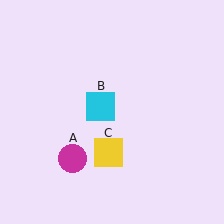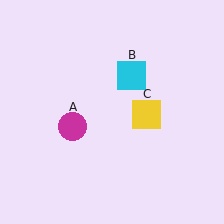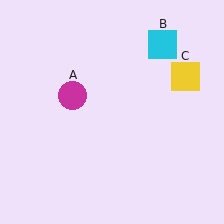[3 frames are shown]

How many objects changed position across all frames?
3 objects changed position: magenta circle (object A), cyan square (object B), yellow square (object C).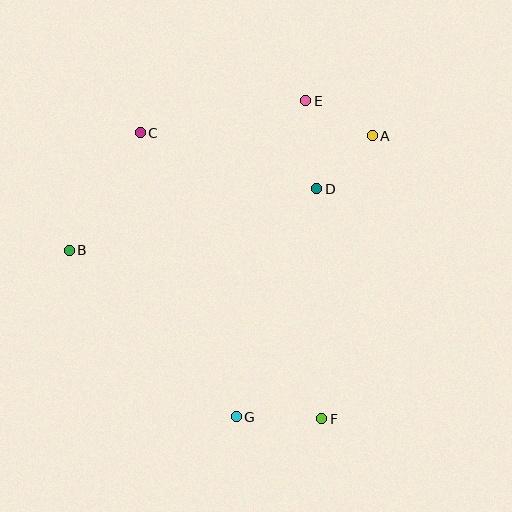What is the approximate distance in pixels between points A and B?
The distance between A and B is approximately 324 pixels.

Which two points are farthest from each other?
Points C and F are farthest from each other.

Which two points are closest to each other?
Points A and E are closest to each other.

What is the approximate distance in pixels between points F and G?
The distance between F and G is approximately 85 pixels.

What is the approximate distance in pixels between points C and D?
The distance between C and D is approximately 185 pixels.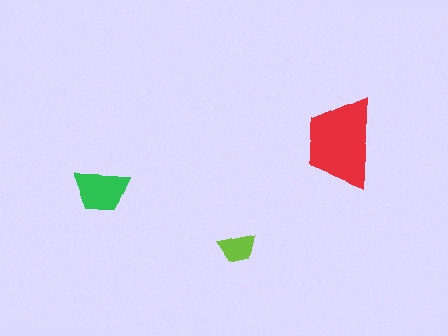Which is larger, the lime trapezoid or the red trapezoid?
The red one.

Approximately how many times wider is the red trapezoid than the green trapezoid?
About 1.5 times wider.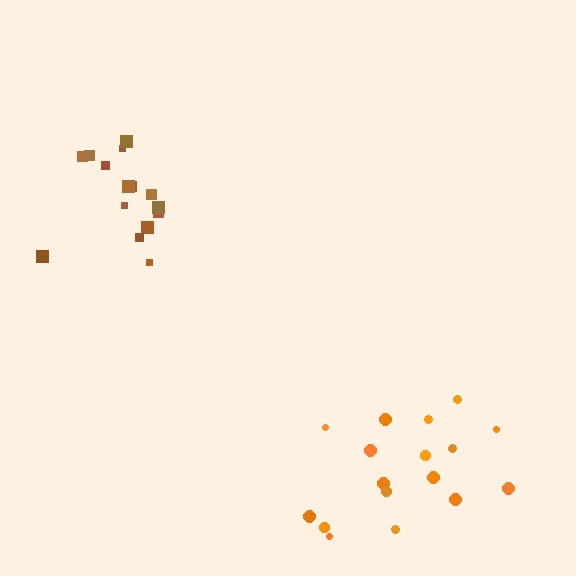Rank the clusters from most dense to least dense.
brown, orange.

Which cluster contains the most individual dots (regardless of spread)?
Orange (17).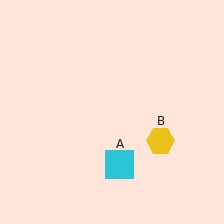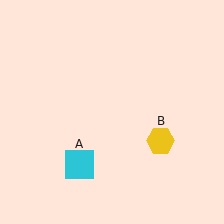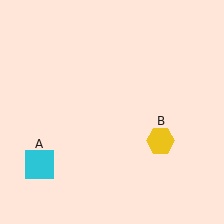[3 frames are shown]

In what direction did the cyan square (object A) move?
The cyan square (object A) moved left.